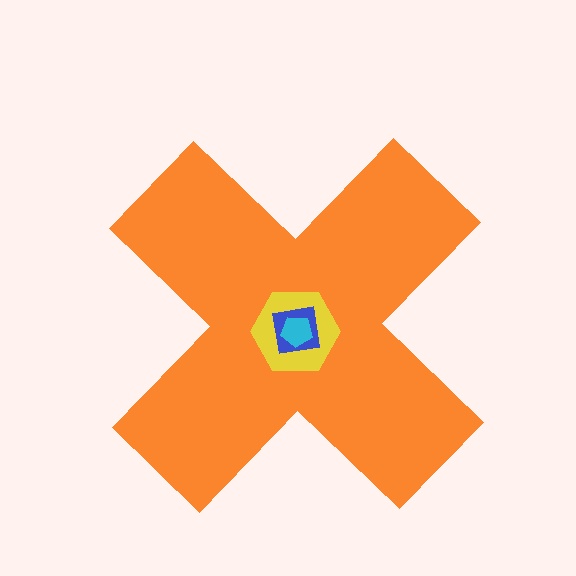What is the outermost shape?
The orange cross.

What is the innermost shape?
The cyan pentagon.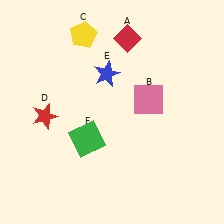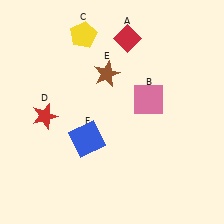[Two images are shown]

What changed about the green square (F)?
In Image 1, F is green. In Image 2, it changed to blue.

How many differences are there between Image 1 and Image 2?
There are 2 differences between the two images.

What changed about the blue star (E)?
In Image 1, E is blue. In Image 2, it changed to brown.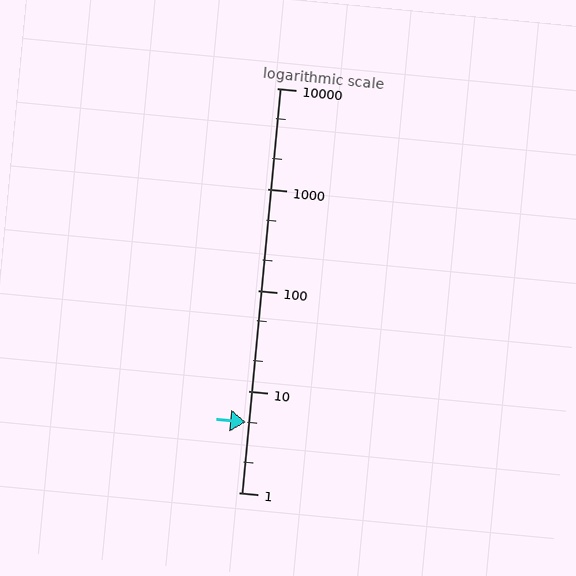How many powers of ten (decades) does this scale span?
The scale spans 4 decades, from 1 to 10000.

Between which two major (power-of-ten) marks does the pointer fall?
The pointer is between 1 and 10.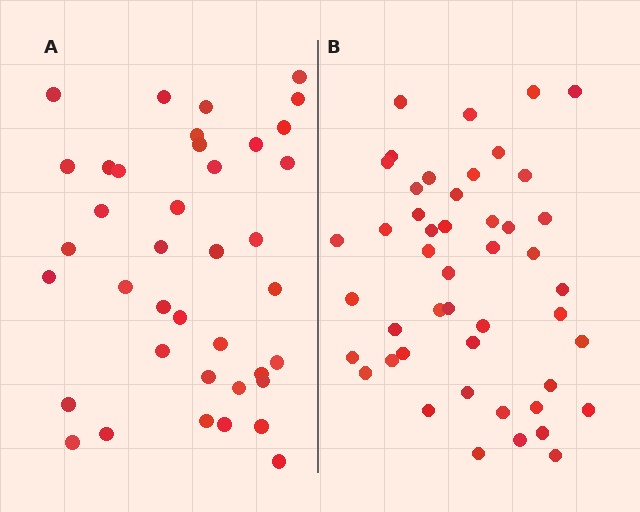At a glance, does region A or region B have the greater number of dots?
Region B (the right region) has more dots.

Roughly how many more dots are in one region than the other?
Region B has roughly 8 or so more dots than region A.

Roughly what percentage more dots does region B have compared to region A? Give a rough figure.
About 20% more.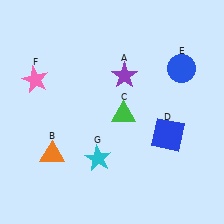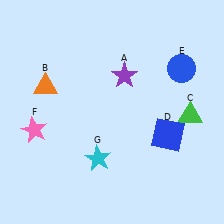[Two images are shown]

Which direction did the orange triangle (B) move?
The orange triangle (B) moved up.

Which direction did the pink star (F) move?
The pink star (F) moved down.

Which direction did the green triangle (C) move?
The green triangle (C) moved right.